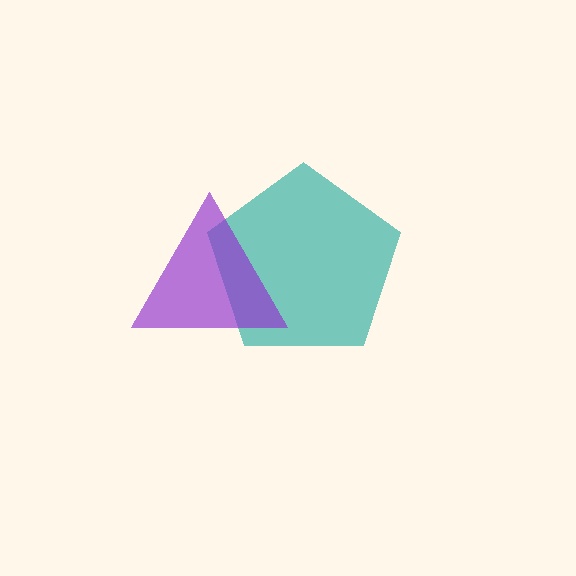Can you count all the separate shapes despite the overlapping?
Yes, there are 2 separate shapes.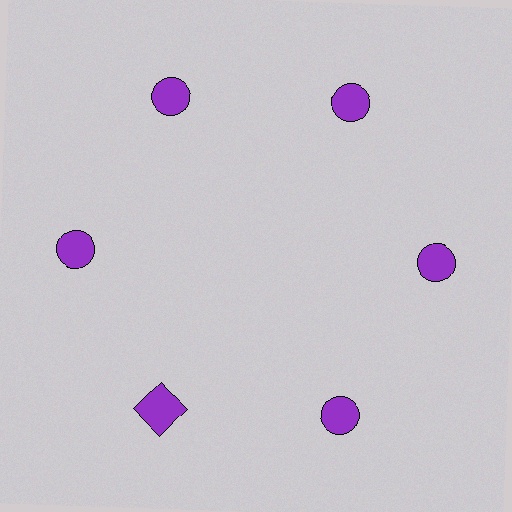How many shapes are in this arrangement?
There are 6 shapes arranged in a ring pattern.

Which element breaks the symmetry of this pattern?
The purple square at roughly the 7 o'clock position breaks the symmetry. All other shapes are purple circles.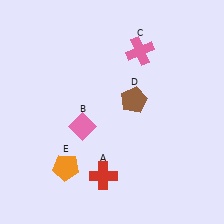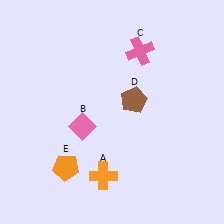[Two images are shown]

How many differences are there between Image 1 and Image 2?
There is 1 difference between the two images.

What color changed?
The cross (A) changed from red in Image 1 to orange in Image 2.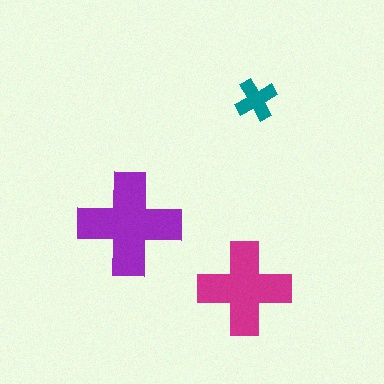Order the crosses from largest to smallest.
the purple one, the magenta one, the teal one.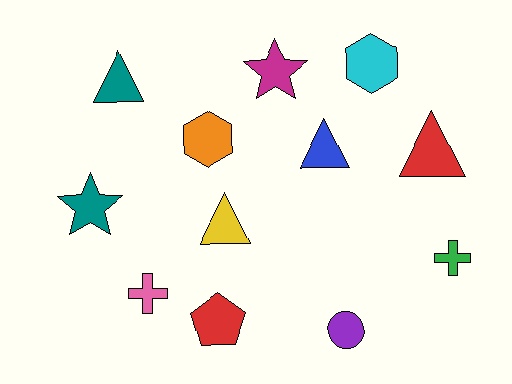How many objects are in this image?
There are 12 objects.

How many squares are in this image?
There are no squares.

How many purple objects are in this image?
There is 1 purple object.